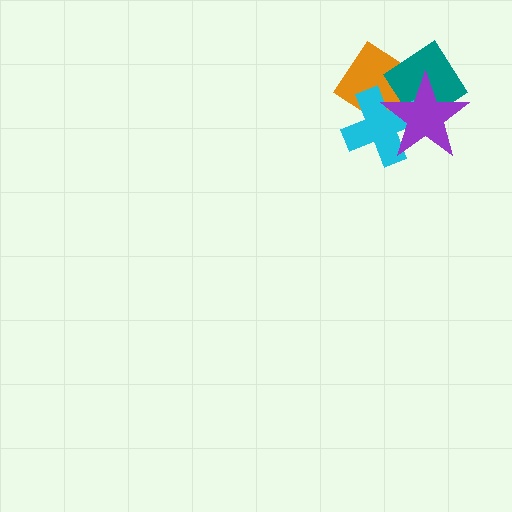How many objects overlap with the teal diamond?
3 objects overlap with the teal diamond.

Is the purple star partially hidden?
No, no other shape covers it.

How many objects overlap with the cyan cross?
3 objects overlap with the cyan cross.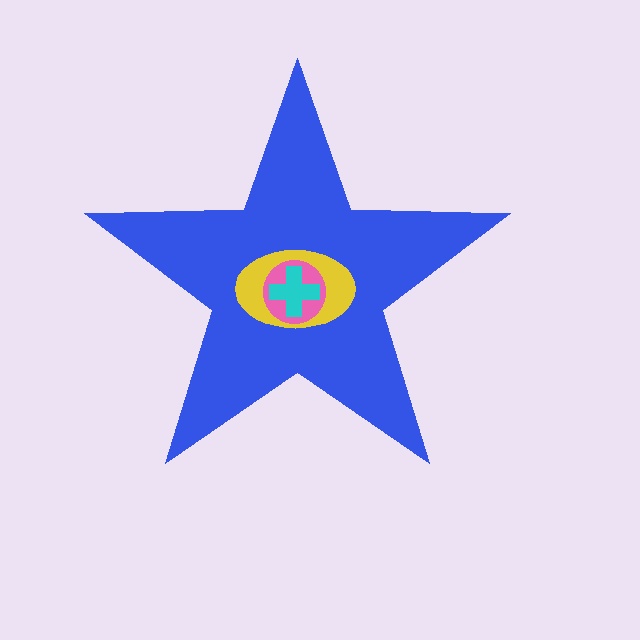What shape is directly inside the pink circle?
The cyan cross.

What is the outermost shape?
The blue star.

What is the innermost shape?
The cyan cross.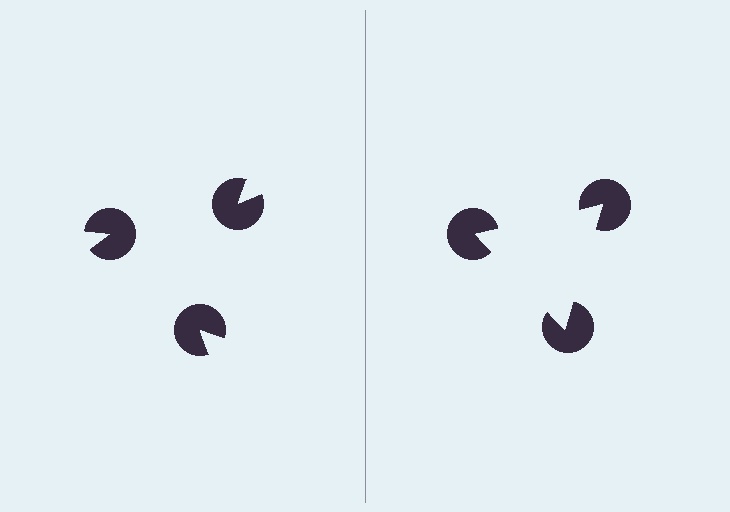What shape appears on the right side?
An illusory triangle.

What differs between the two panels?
The pac-man discs are positioned identically on both sides; only the wedge orientations differ. On the right they align to a triangle; on the left they are misaligned.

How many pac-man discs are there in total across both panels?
6 — 3 on each side.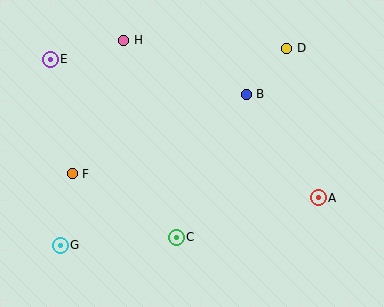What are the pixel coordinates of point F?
Point F is at (72, 174).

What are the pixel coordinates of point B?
Point B is at (246, 94).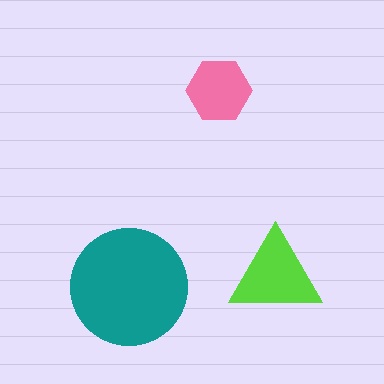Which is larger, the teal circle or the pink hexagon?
The teal circle.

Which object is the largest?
The teal circle.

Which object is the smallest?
The pink hexagon.